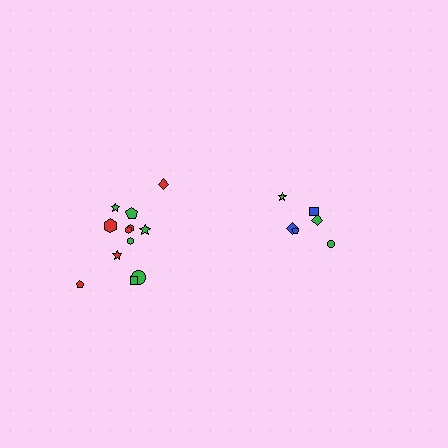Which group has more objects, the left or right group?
The left group.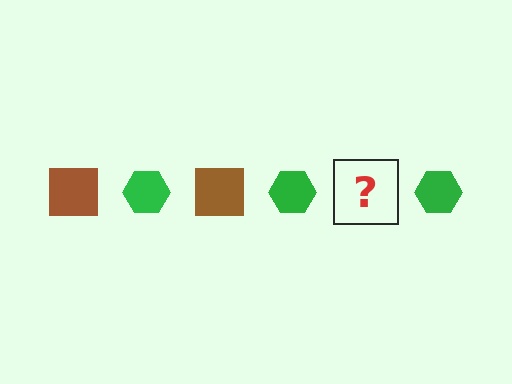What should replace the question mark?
The question mark should be replaced with a brown square.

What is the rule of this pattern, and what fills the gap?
The rule is that the pattern alternates between brown square and green hexagon. The gap should be filled with a brown square.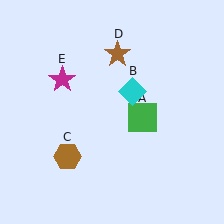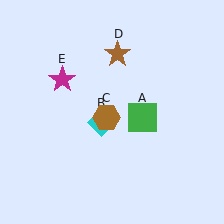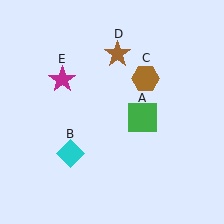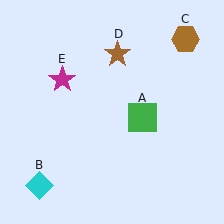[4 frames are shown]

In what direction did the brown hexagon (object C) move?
The brown hexagon (object C) moved up and to the right.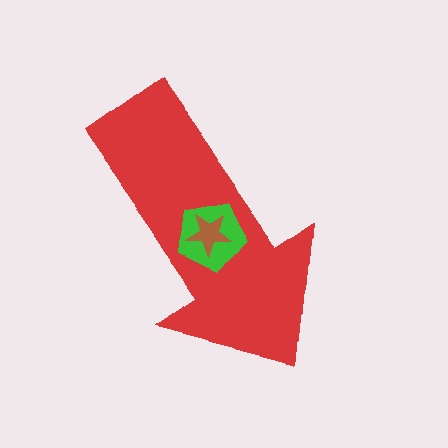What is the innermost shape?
The brown star.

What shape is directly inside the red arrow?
The green pentagon.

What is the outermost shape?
The red arrow.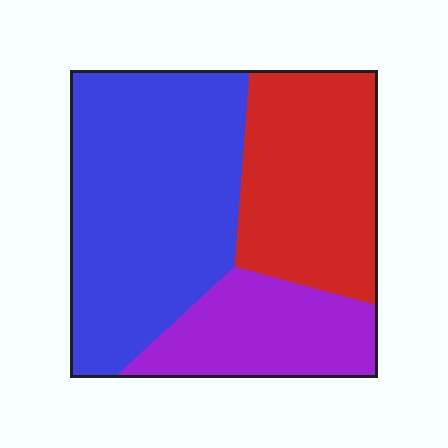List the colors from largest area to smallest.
From largest to smallest: blue, red, purple.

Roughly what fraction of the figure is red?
Red covers about 30% of the figure.